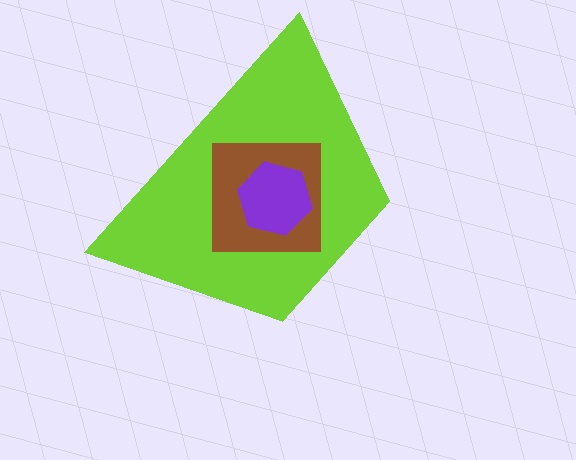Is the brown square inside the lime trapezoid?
Yes.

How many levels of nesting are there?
3.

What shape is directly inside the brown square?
The purple hexagon.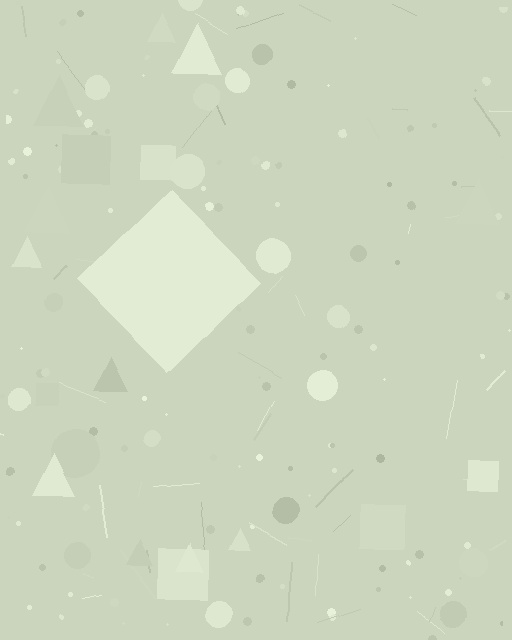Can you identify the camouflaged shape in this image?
The camouflaged shape is a diamond.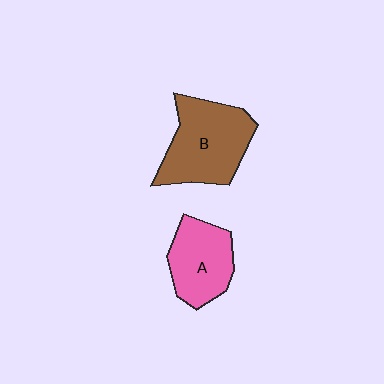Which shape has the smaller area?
Shape A (pink).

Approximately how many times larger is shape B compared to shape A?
Approximately 1.4 times.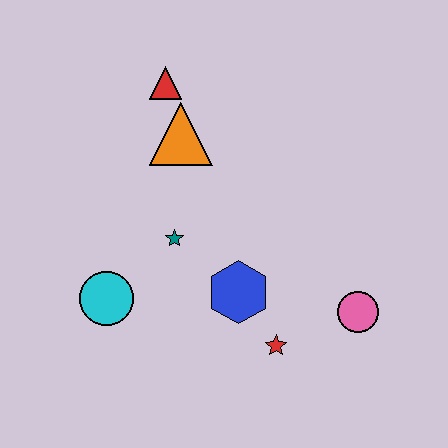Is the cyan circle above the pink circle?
Yes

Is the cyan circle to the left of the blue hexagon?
Yes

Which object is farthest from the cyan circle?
The pink circle is farthest from the cyan circle.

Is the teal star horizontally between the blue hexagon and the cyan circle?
Yes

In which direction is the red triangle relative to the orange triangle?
The red triangle is above the orange triangle.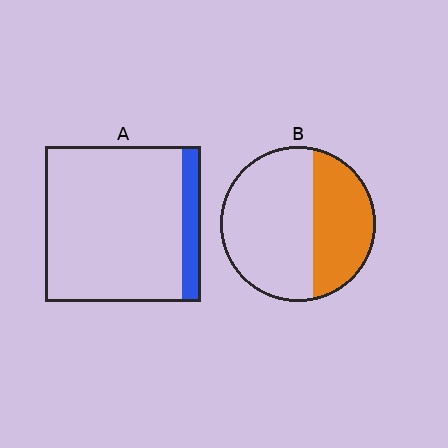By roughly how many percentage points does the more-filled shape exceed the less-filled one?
By roughly 25 percentage points (B over A).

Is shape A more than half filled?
No.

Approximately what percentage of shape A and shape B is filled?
A is approximately 10% and B is approximately 40%.